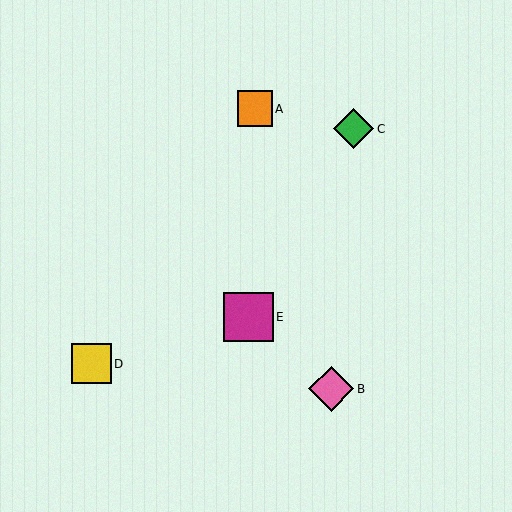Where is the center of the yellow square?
The center of the yellow square is at (92, 364).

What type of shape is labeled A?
Shape A is an orange square.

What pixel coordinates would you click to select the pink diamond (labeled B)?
Click at (331, 389) to select the pink diamond B.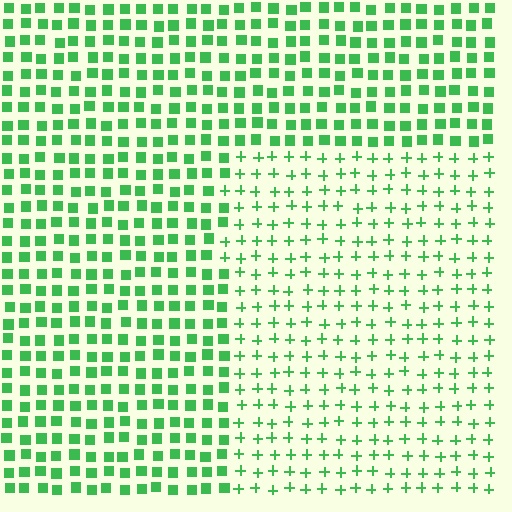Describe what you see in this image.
The image is filled with small green elements arranged in a uniform grid. A rectangle-shaped region contains plus signs, while the surrounding area contains squares. The boundary is defined purely by the change in element shape.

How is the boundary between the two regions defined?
The boundary is defined by a change in element shape: plus signs inside vs. squares outside. All elements share the same color and spacing.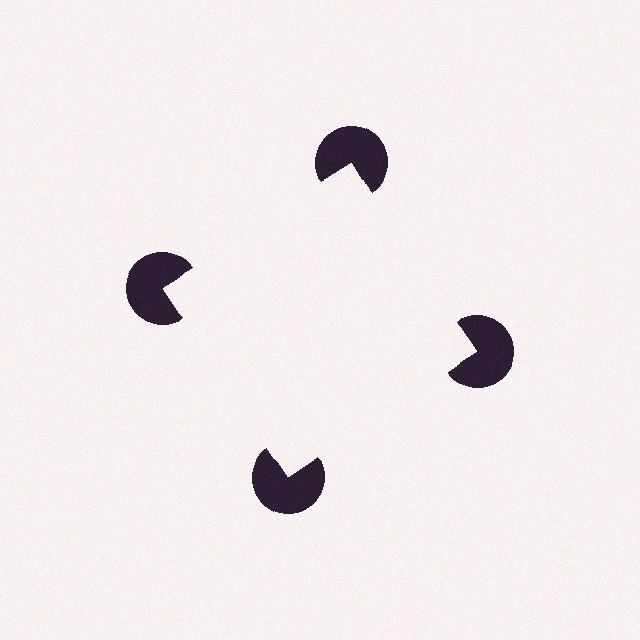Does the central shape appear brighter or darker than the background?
It typically appears slightly brighter than the background, even though no actual brightness change is drawn.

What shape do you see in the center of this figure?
An illusory square — its edges are inferred from the aligned wedge cuts in the pac-man discs, not physically drawn.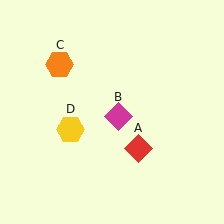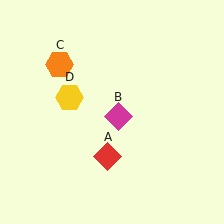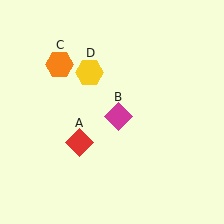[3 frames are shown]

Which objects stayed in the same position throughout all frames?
Magenta diamond (object B) and orange hexagon (object C) remained stationary.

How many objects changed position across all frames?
2 objects changed position: red diamond (object A), yellow hexagon (object D).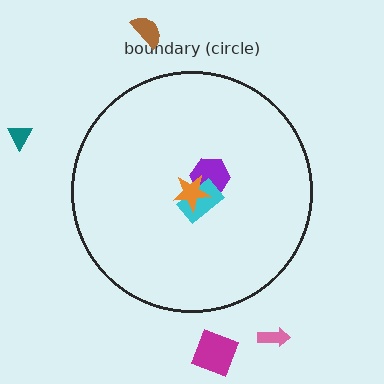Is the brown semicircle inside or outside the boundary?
Outside.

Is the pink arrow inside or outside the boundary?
Outside.